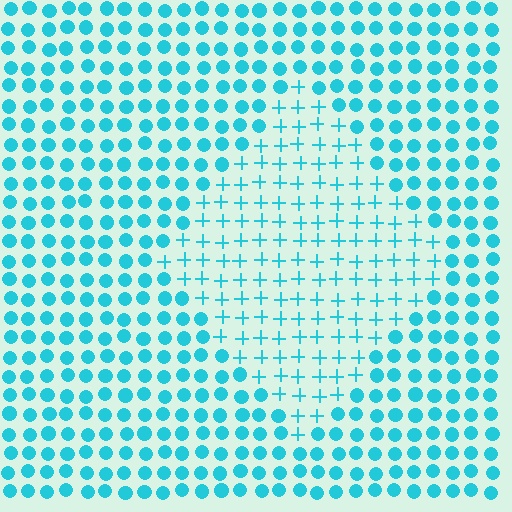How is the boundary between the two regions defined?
The boundary is defined by a change in element shape: plus signs inside vs. circles outside. All elements share the same color and spacing.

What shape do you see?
I see a diamond.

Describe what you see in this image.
The image is filled with small cyan elements arranged in a uniform grid. A diamond-shaped region contains plus signs, while the surrounding area contains circles. The boundary is defined purely by the change in element shape.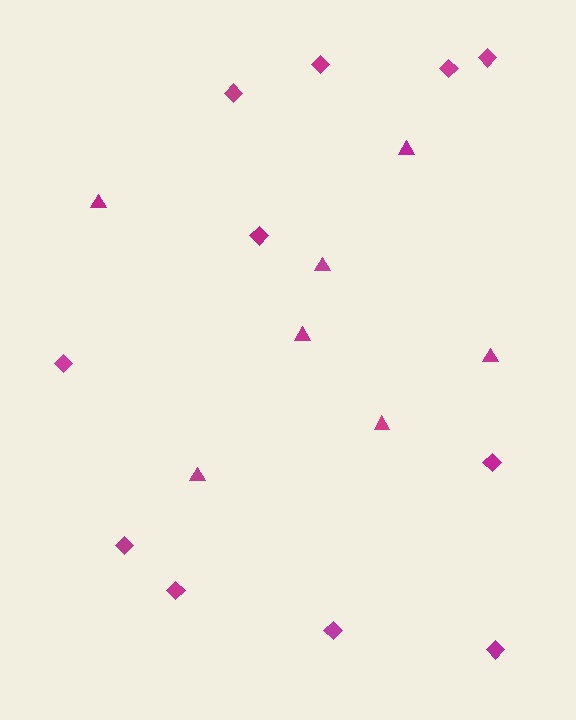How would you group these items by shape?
There are 2 groups: one group of diamonds (11) and one group of triangles (7).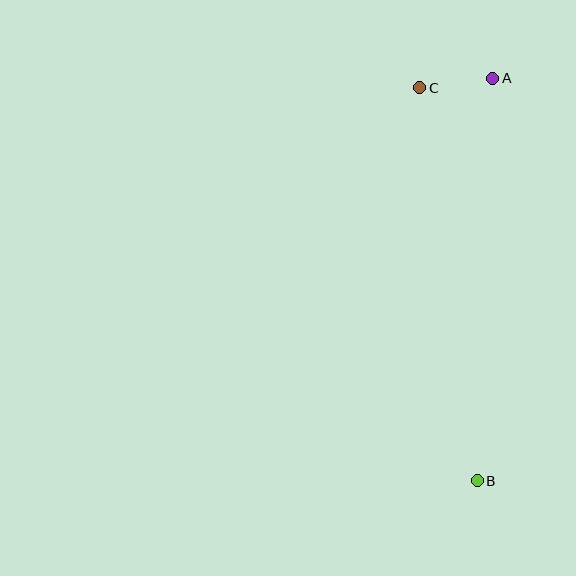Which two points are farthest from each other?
Points A and B are farthest from each other.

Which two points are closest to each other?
Points A and C are closest to each other.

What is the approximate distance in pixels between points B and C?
The distance between B and C is approximately 397 pixels.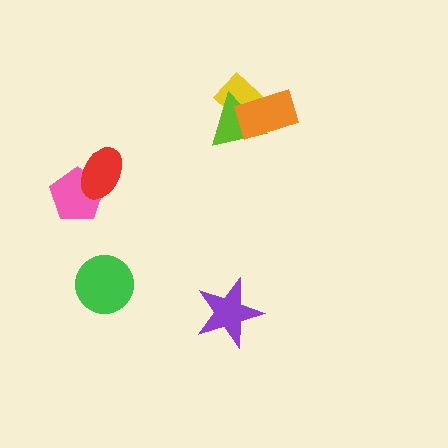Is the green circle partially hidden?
No, no other shape covers it.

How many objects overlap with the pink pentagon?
1 object overlaps with the pink pentagon.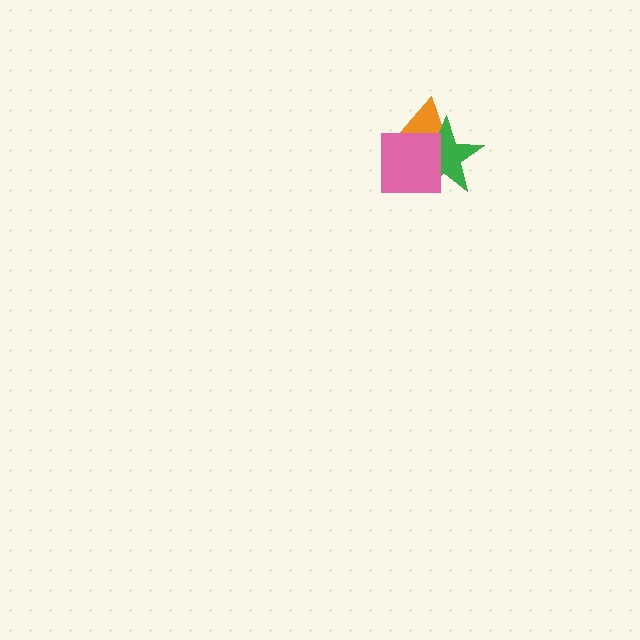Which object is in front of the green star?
The pink square is in front of the green star.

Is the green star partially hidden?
Yes, it is partially covered by another shape.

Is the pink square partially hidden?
No, no other shape covers it.